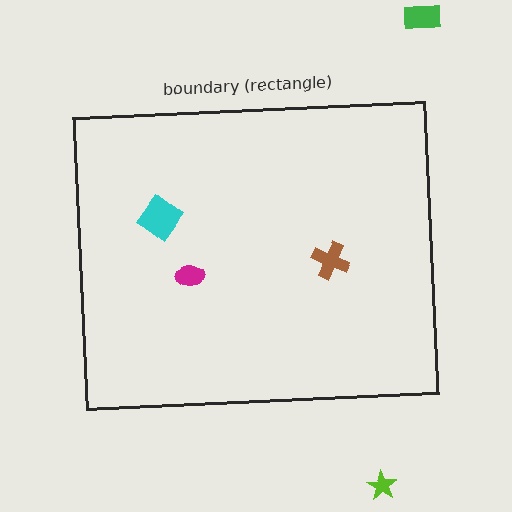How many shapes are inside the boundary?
3 inside, 2 outside.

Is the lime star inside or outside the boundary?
Outside.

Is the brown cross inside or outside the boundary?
Inside.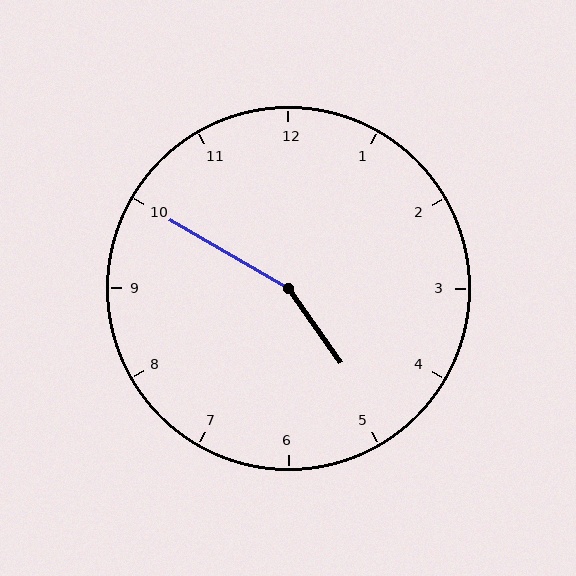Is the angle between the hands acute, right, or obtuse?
It is obtuse.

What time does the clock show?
4:50.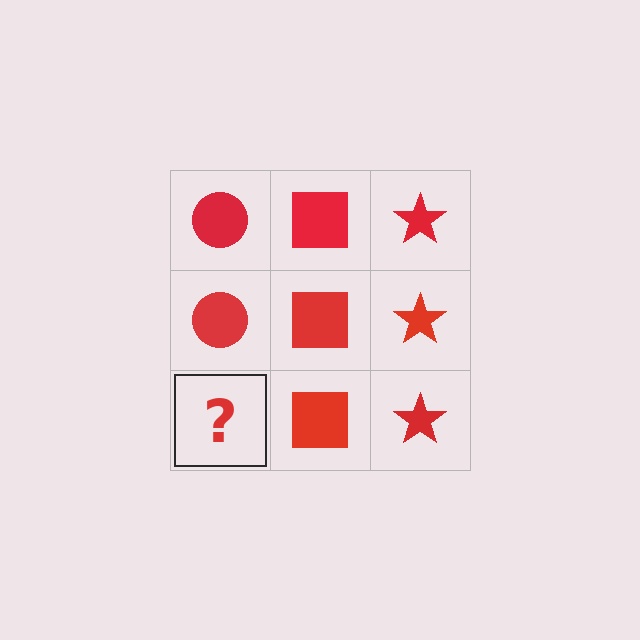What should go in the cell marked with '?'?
The missing cell should contain a red circle.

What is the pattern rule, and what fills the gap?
The rule is that each column has a consistent shape. The gap should be filled with a red circle.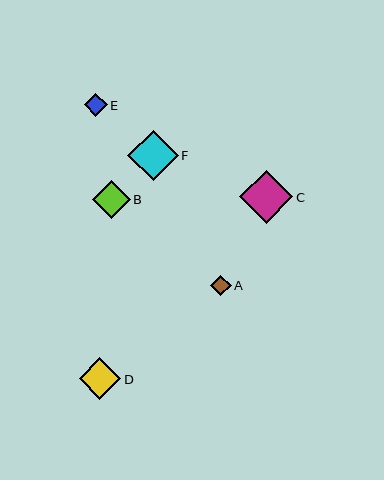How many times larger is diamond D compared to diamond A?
Diamond D is approximately 2.0 times the size of diamond A.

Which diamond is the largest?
Diamond C is the largest with a size of approximately 53 pixels.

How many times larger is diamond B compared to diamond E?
Diamond B is approximately 1.7 times the size of diamond E.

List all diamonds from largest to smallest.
From largest to smallest: C, F, D, B, E, A.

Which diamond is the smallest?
Diamond A is the smallest with a size of approximately 21 pixels.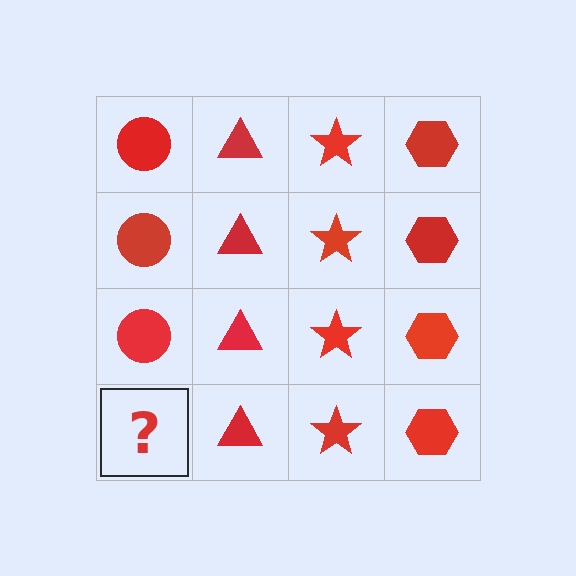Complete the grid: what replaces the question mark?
The question mark should be replaced with a red circle.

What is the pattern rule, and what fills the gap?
The rule is that each column has a consistent shape. The gap should be filled with a red circle.